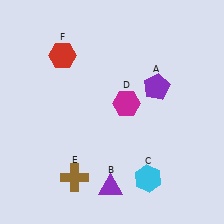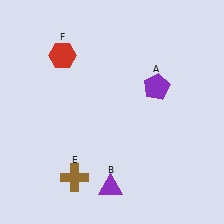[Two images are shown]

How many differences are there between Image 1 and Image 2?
There are 2 differences between the two images.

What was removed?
The magenta hexagon (D), the cyan hexagon (C) were removed in Image 2.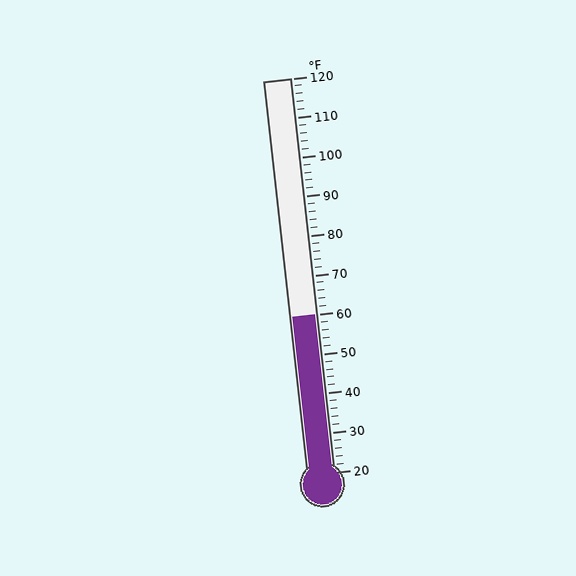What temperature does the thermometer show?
The thermometer shows approximately 60°F.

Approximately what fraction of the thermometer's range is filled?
The thermometer is filled to approximately 40% of its range.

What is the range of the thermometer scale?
The thermometer scale ranges from 20°F to 120°F.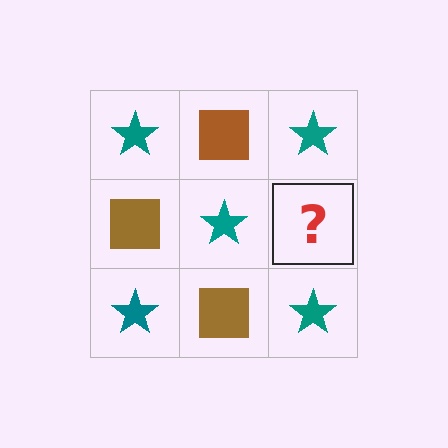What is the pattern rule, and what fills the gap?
The rule is that it alternates teal star and brown square in a checkerboard pattern. The gap should be filled with a brown square.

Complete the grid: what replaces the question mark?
The question mark should be replaced with a brown square.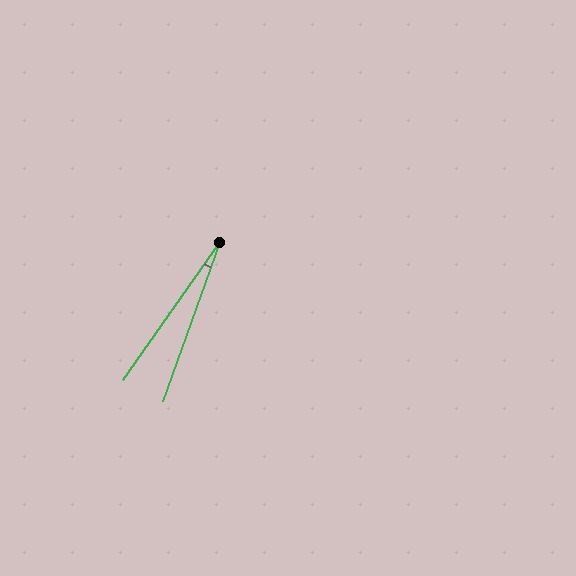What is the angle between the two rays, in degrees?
Approximately 16 degrees.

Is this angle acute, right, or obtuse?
It is acute.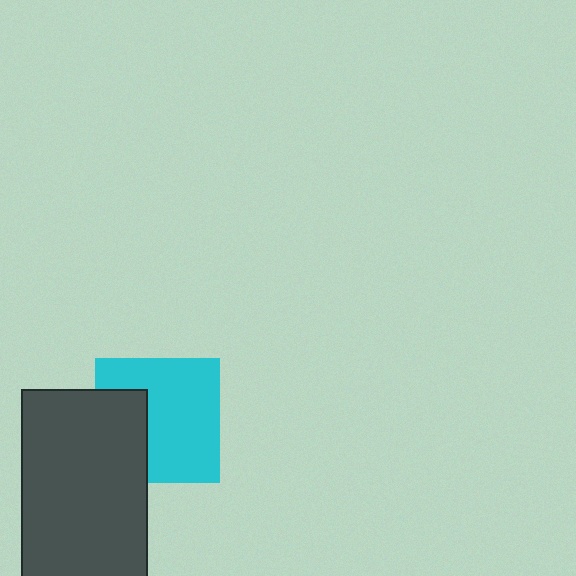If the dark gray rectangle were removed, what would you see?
You would see the complete cyan square.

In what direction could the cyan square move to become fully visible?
The cyan square could move right. That would shift it out from behind the dark gray rectangle entirely.